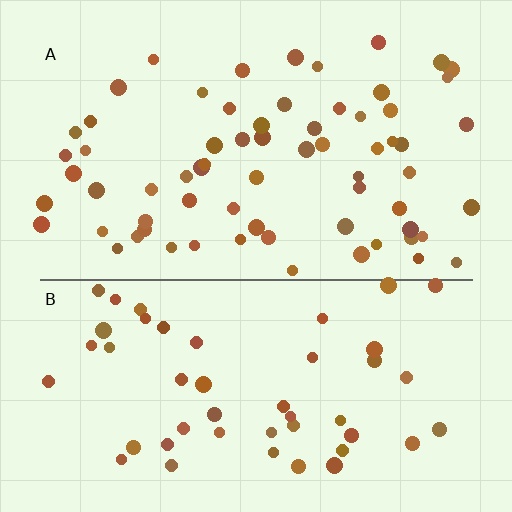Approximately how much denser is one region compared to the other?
Approximately 1.4× — region A over region B.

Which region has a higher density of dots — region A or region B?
A (the top).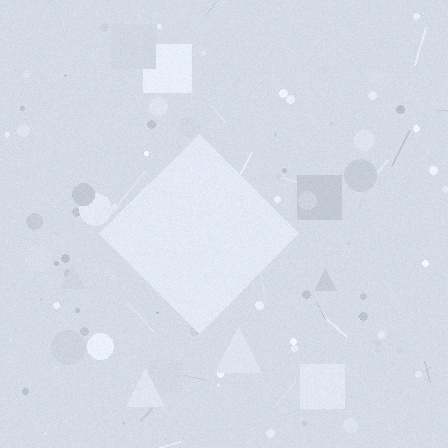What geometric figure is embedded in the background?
A diamond is embedded in the background.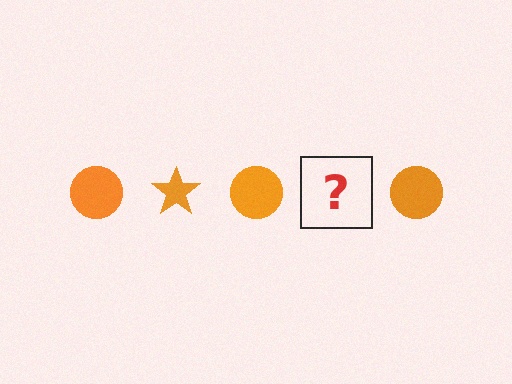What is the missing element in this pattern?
The missing element is an orange star.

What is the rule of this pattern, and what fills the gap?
The rule is that the pattern cycles through circle, star shapes in orange. The gap should be filled with an orange star.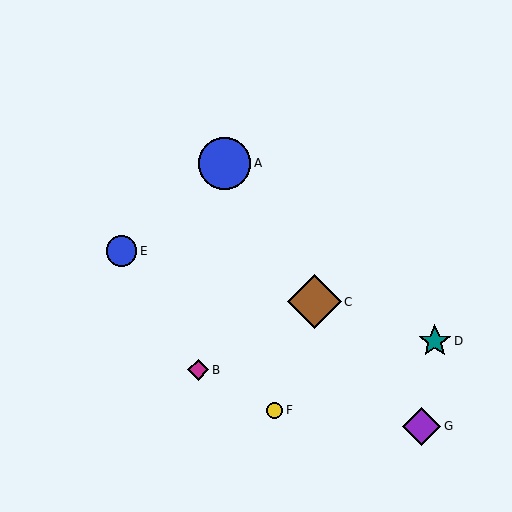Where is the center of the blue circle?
The center of the blue circle is at (225, 163).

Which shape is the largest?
The brown diamond (labeled C) is the largest.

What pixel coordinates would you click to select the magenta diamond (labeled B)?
Click at (198, 370) to select the magenta diamond B.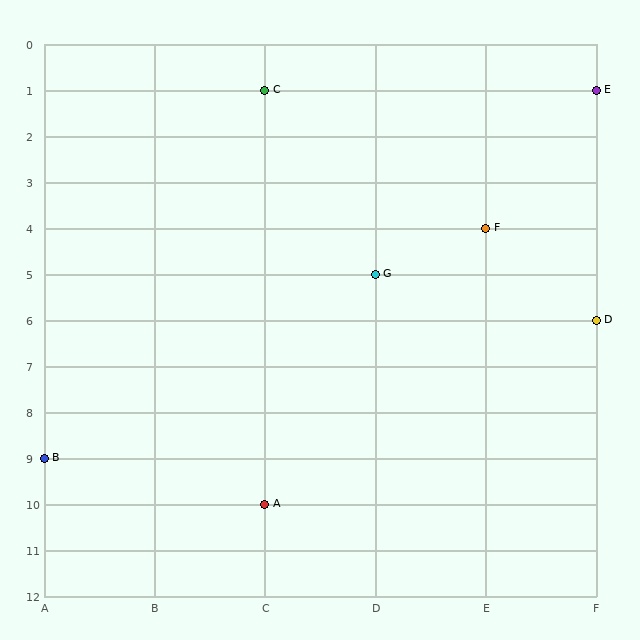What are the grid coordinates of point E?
Point E is at grid coordinates (F, 1).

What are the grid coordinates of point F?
Point F is at grid coordinates (E, 4).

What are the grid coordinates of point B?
Point B is at grid coordinates (A, 9).